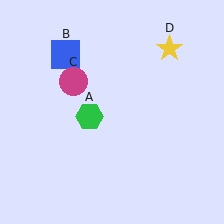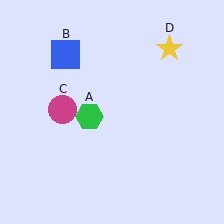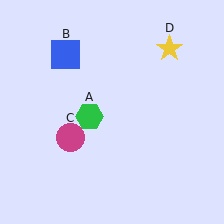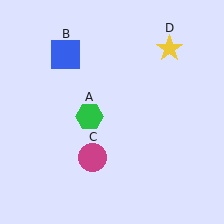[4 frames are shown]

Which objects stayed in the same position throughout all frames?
Green hexagon (object A) and blue square (object B) and yellow star (object D) remained stationary.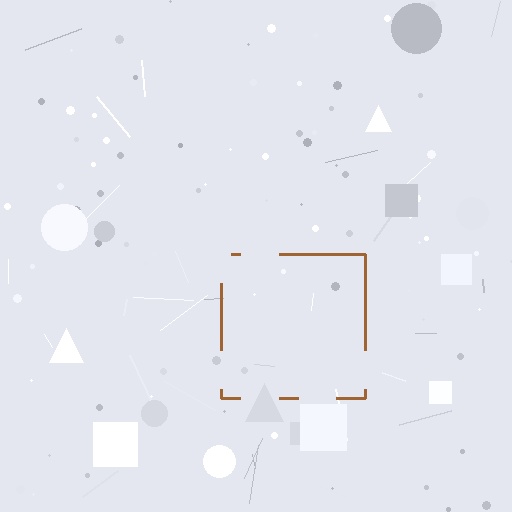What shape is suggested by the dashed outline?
The dashed outline suggests a square.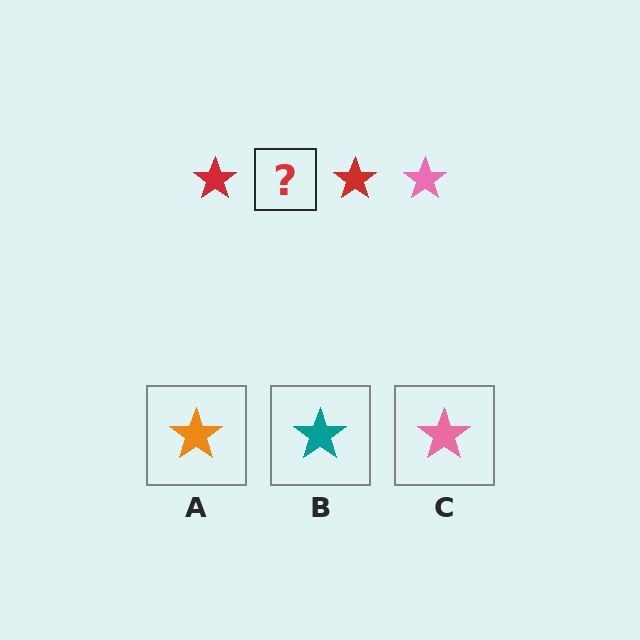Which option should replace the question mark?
Option C.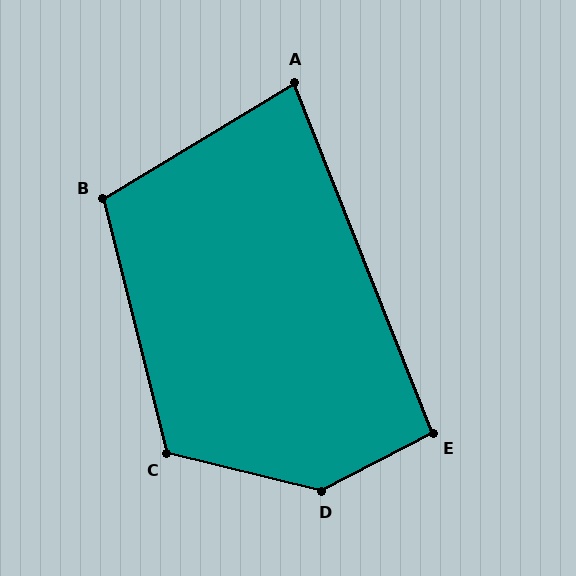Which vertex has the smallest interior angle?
A, at approximately 80 degrees.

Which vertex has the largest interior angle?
D, at approximately 139 degrees.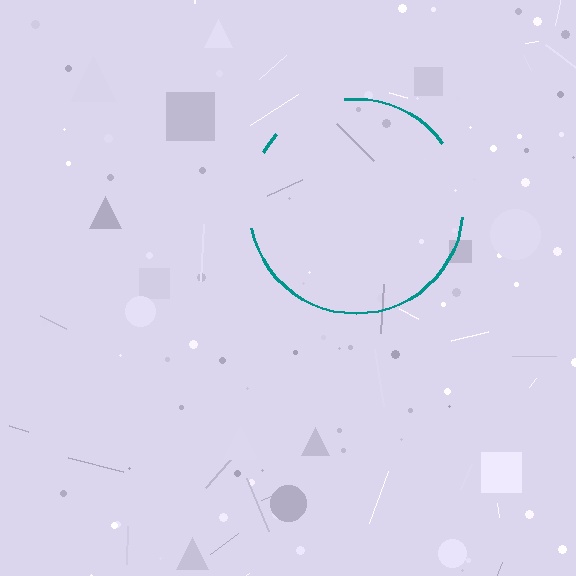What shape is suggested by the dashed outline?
The dashed outline suggests a circle.